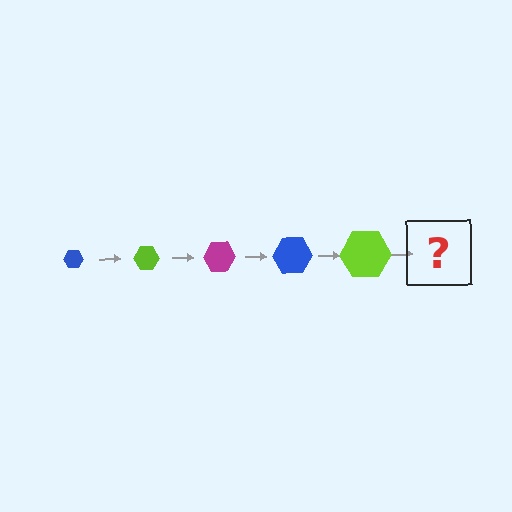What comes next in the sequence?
The next element should be a magenta hexagon, larger than the previous one.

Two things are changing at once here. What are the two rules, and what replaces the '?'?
The two rules are that the hexagon grows larger each step and the color cycles through blue, lime, and magenta. The '?' should be a magenta hexagon, larger than the previous one.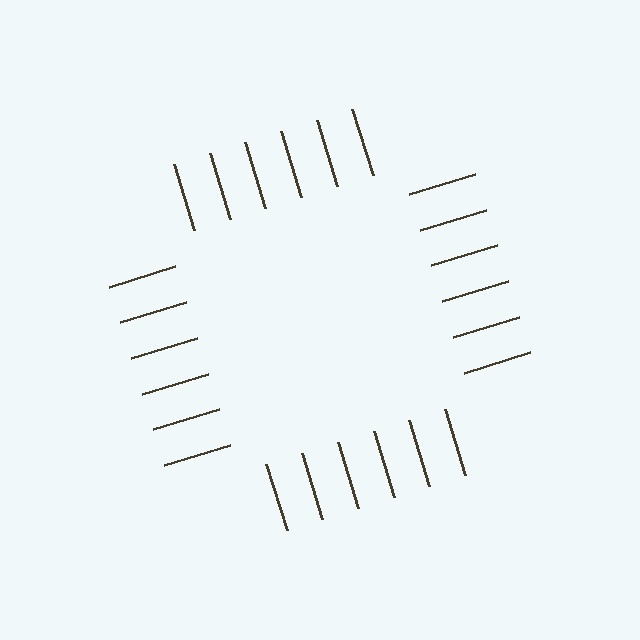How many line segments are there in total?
24 — 6 along each of the 4 edges.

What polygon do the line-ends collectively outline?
An illusory square — the line segments terminate on its edges but no continuous stroke is drawn.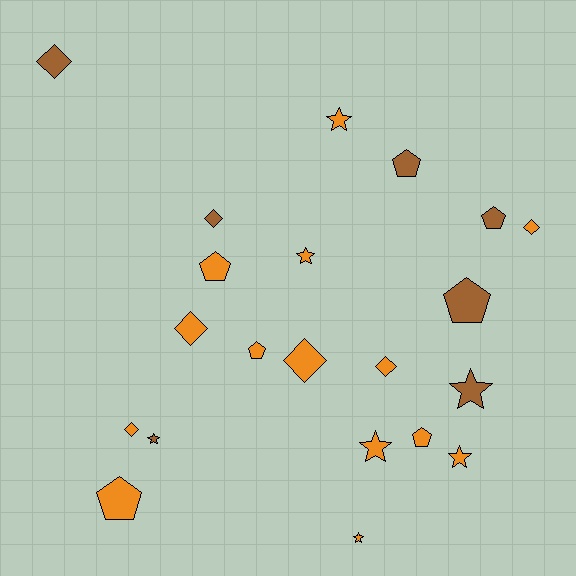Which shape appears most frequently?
Star, with 7 objects.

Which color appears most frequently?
Orange, with 14 objects.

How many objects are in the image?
There are 21 objects.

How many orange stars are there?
There are 5 orange stars.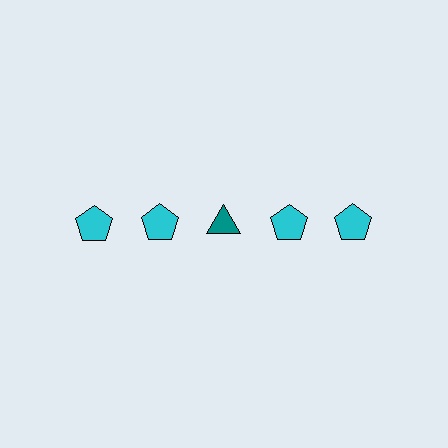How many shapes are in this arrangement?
There are 5 shapes arranged in a grid pattern.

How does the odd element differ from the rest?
It differs in both color (teal instead of cyan) and shape (triangle instead of pentagon).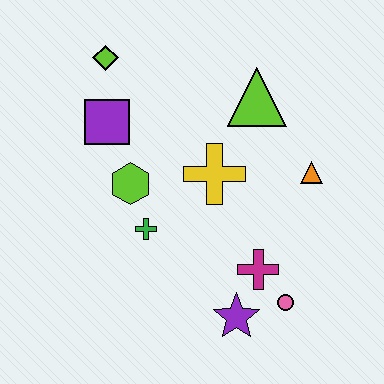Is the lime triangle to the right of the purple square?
Yes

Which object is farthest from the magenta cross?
The lime diamond is farthest from the magenta cross.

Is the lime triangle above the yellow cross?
Yes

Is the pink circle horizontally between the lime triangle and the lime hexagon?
No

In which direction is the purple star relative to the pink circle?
The purple star is to the left of the pink circle.